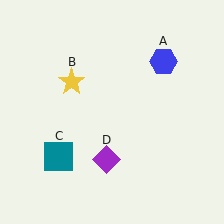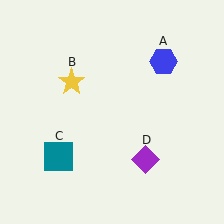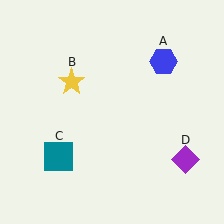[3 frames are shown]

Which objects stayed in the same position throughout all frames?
Blue hexagon (object A) and yellow star (object B) and teal square (object C) remained stationary.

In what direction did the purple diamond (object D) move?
The purple diamond (object D) moved right.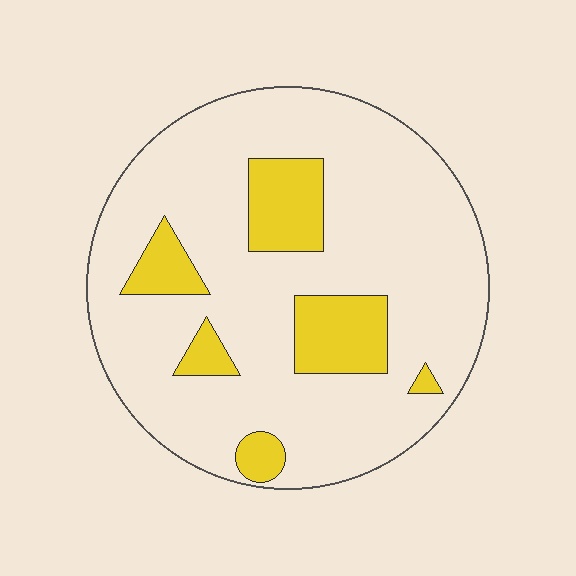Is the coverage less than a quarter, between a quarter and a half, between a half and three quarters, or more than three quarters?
Less than a quarter.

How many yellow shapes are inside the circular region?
6.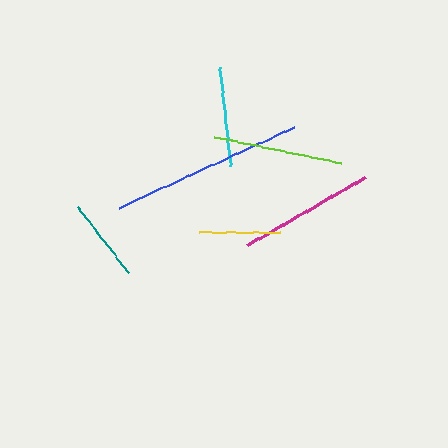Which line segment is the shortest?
The yellow line is the shortest at approximately 81 pixels.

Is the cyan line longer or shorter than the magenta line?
The magenta line is longer than the cyan line.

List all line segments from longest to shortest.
From longest to shortest: blue, magenta, lime, cyan, teal, yellow.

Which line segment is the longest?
The blue line is the longest at approximately 193 pixels.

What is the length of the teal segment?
The teal segment is approximately 84 pixels long.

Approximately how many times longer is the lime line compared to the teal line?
The lime line is approximately 1.5 times the length of the teal line.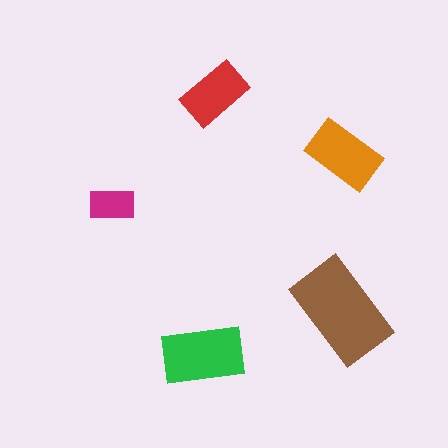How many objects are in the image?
There are 5 objects in the image.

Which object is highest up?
The red rectangle is topmost.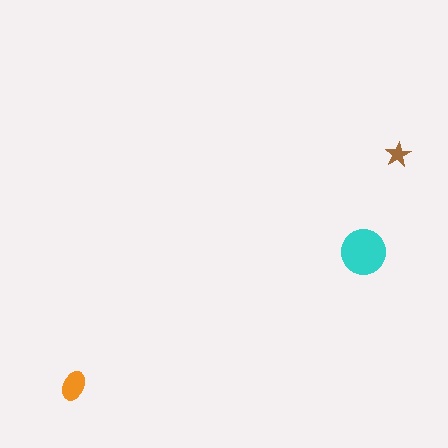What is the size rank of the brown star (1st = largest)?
3rd.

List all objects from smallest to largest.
The brown star, the orange ellipse, the cyan circle.